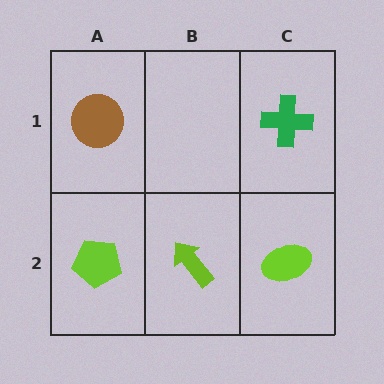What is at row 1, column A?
A brown circle.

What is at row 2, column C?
A lime ellipse.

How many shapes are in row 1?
2 shapes.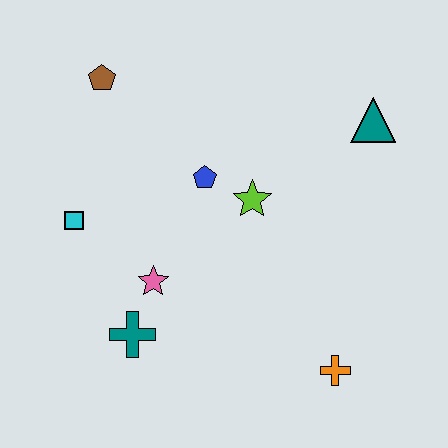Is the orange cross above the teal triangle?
No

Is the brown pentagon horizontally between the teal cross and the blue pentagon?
No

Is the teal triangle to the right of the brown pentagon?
Yes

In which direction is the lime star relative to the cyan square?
The lime star is to the right of the cyan square.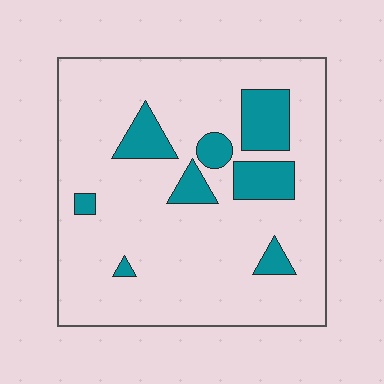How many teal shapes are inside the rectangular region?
8.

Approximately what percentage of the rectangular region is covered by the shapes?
Approximately 15%.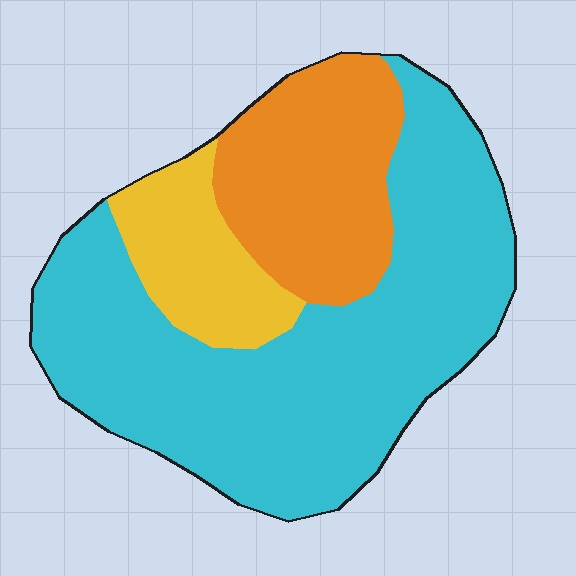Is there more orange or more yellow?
Orange.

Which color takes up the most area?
Cyan, at roughly 60%.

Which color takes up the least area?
Yellow, at roughly 15%.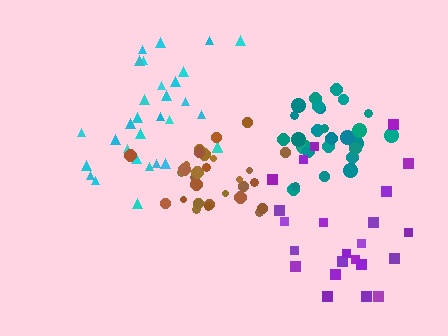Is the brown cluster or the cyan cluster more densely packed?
Brown.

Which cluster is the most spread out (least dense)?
Purple.